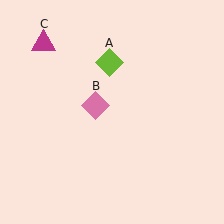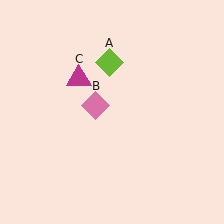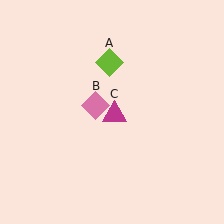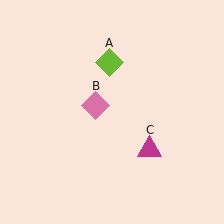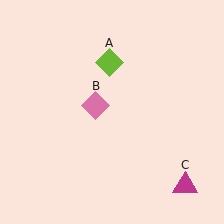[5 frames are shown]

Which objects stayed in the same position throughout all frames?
Lime diamond (object A) and pink diamond (object B) remained stationary.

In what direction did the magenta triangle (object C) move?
The magenta triangle (object C) moved down and to the right.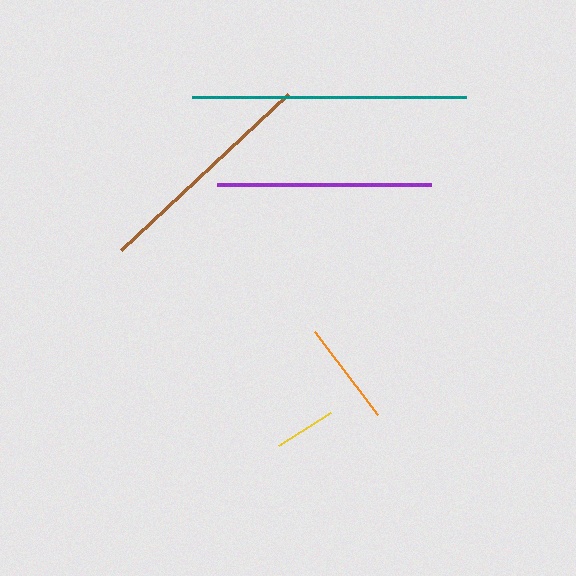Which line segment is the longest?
The teal line is the longest at approximately 274 pixels.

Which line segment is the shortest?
The yellow line is the shortest at approximately 62 pixels.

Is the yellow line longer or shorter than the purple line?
The purple line is longer than the yellow line.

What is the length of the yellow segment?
The yellow segment is approximately 62 pixels long.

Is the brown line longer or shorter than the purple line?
The brown line is longer than the purple line.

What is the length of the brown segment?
The brown segment is approximately 228 pixels long.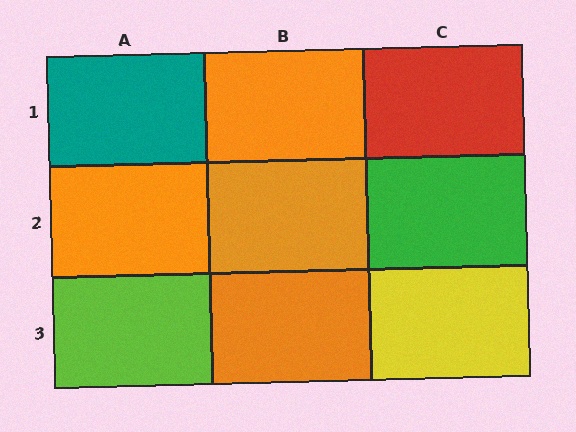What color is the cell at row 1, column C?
Red.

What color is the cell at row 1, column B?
Orange.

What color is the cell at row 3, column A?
Lime.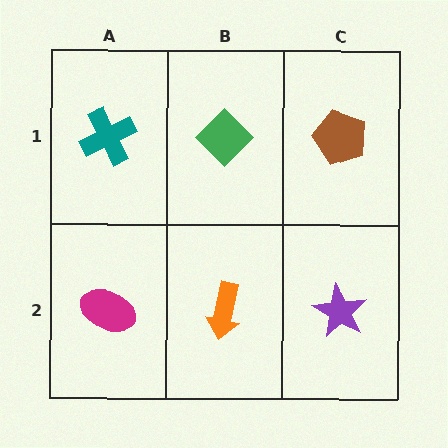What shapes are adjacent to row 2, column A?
A teal cross (row 1, column A), an orange arrow (row 2, column B).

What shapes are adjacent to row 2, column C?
A brown pentagon (row 1, column C), an orange arrow (row 2, column B).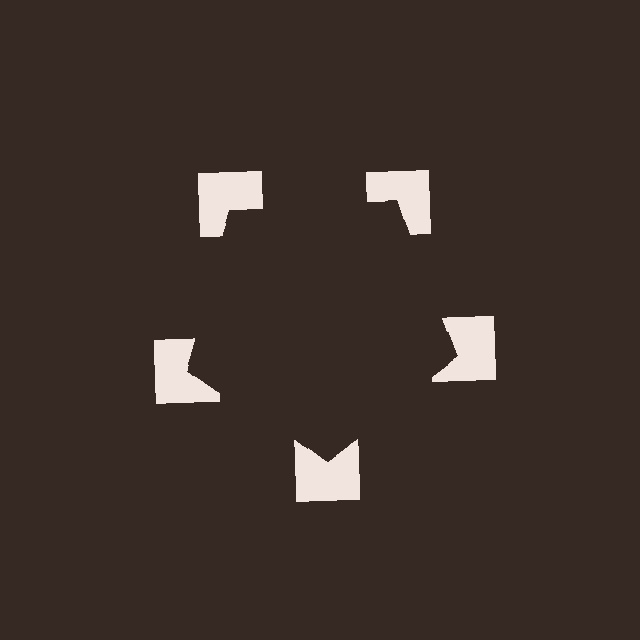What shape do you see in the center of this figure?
An illusory pentagon — its edges are inferred from the aligned wedge cuts in the notched squares, not physically drawn.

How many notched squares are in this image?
There are 5 — one at each vertex of the illusory pentagon.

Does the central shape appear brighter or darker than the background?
It typically appears slightly darker than the background, even though no actual brightness change is drawn.